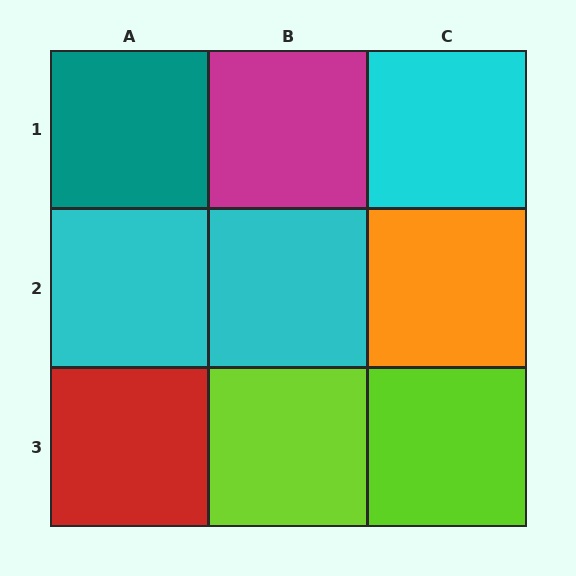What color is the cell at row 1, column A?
Teal.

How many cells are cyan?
3 cells are cyan.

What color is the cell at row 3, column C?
Lime.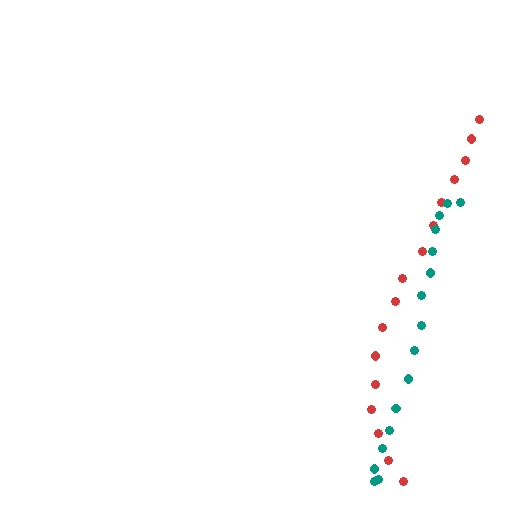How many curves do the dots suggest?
There are 2 distinct paths.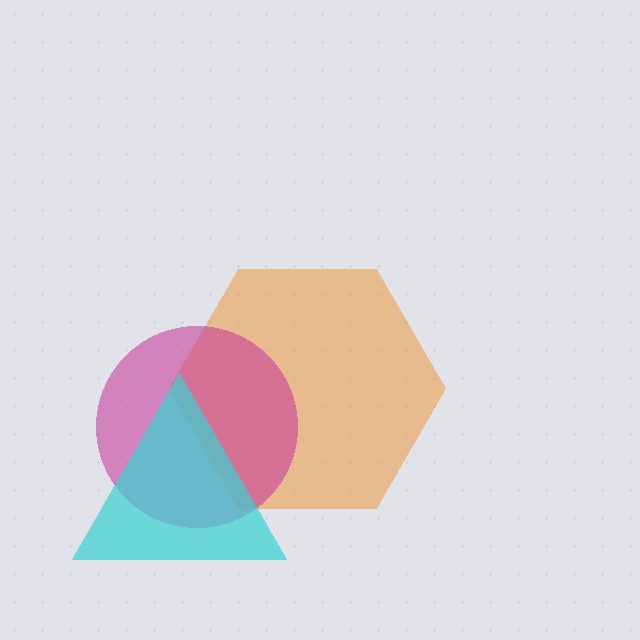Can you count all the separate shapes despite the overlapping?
Yes, there are 3 separate shapes.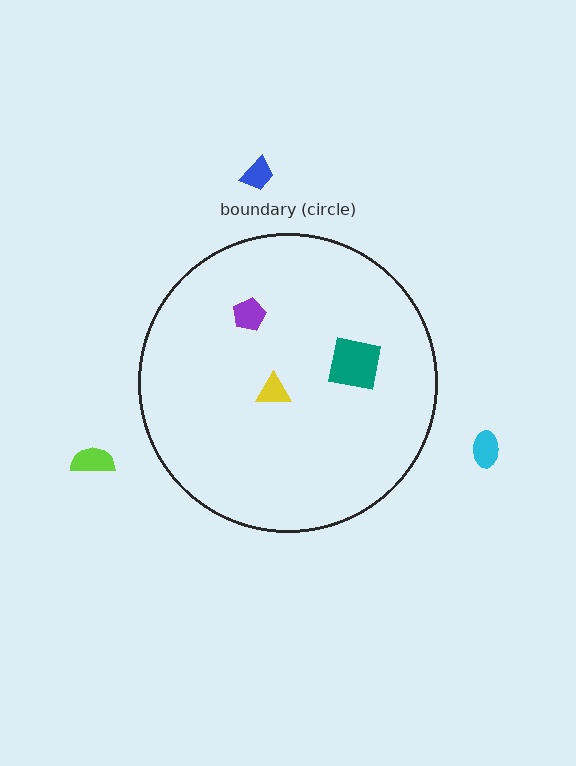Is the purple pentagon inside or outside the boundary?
Inside.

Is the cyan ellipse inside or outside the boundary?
Outside.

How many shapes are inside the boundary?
3 inside, 3 outside.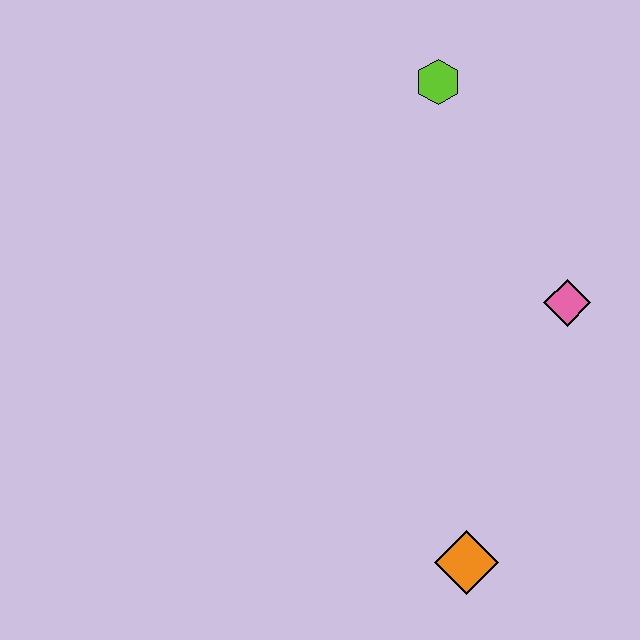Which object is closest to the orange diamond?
The pink diamond is closest to the orange diamond.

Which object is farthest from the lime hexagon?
The orange diamond is farthest from the lime hexagon.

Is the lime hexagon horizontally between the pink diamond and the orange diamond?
No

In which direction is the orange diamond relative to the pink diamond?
The orange diamond is below the pink diamond.